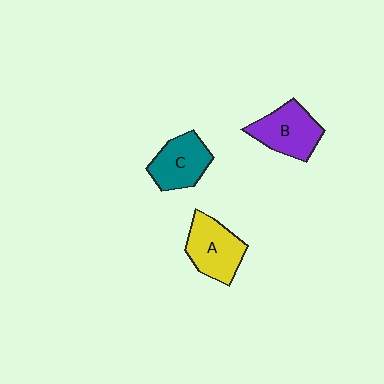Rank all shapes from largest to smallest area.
From largest to smallest: A (yellow), B (purple), C (teal).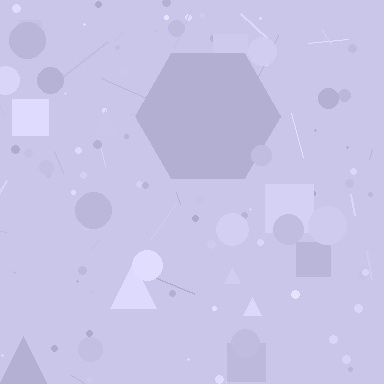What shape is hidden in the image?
A hexagon is hidden in the image.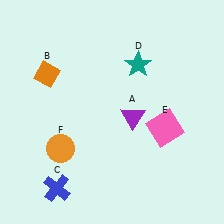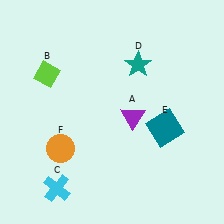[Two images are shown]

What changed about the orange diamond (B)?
In Image 1, B is orange. In Image 2, it changed to lime.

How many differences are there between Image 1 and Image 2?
There are 3 differences between the two images.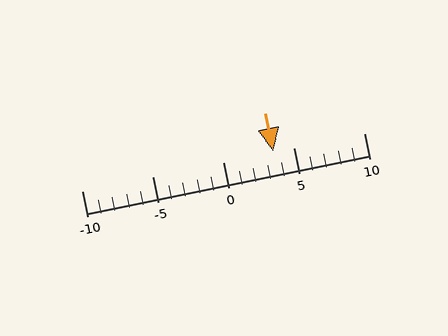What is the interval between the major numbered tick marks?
The major tick marks are spaced 5 units apart.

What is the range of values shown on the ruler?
The ruler shows values from -10 to 10.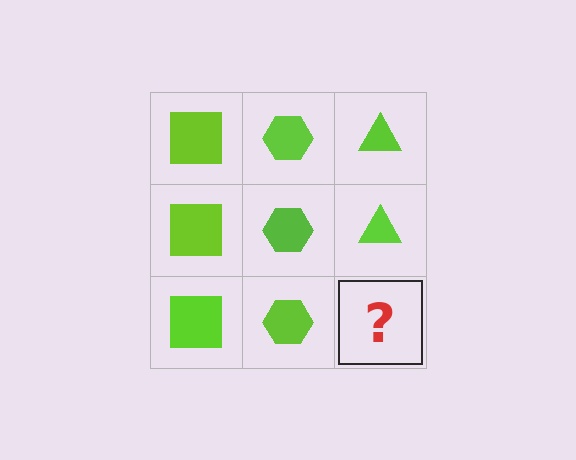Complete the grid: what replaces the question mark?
The question mark should be replaced with a lime triangle.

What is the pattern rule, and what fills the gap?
The rule is that each column has a consistent shape. The gap should be filled with a lime triangle.